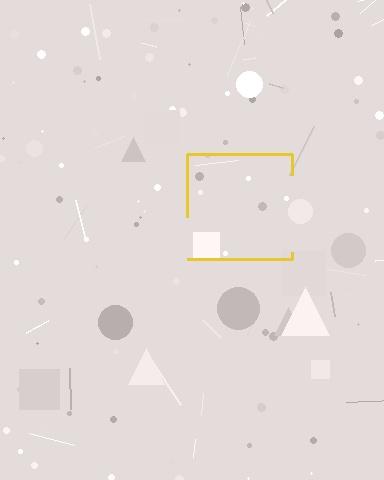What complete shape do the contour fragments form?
The contour fragments form a square.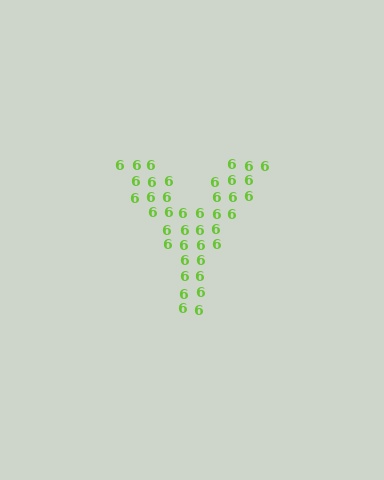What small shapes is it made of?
It is made of small digit 6's.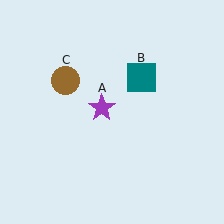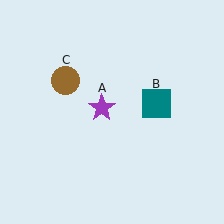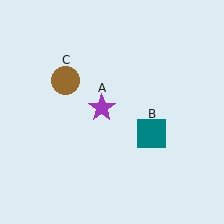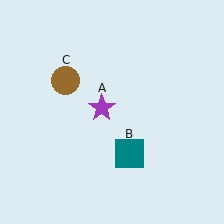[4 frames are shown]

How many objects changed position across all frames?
1 object changed position: teal square (object B).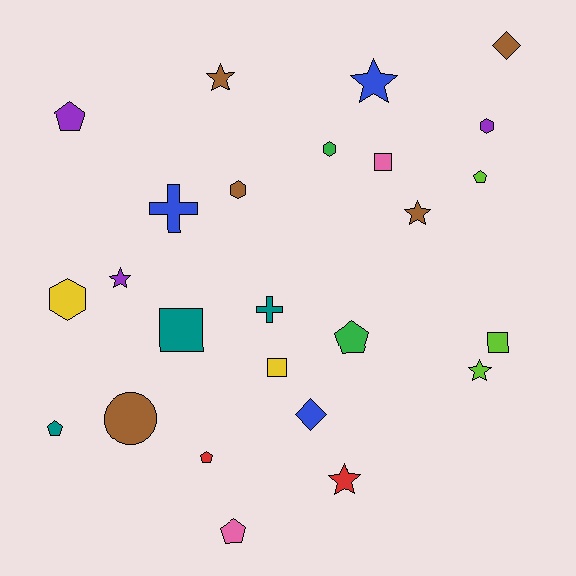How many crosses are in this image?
There are 2 crosses.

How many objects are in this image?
There are 25 objects.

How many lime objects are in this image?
There are 3 lime objects.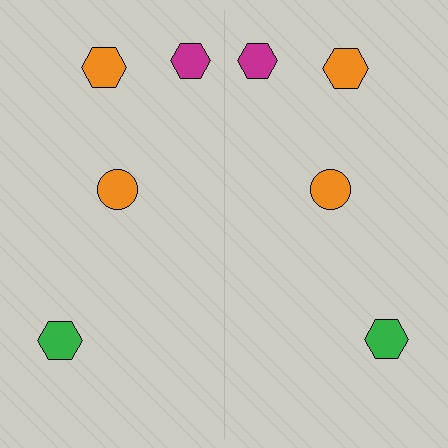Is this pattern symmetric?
Yes, this pattern has bilateral (reflection) symmetry.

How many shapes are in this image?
There are 8 shapes in this image.